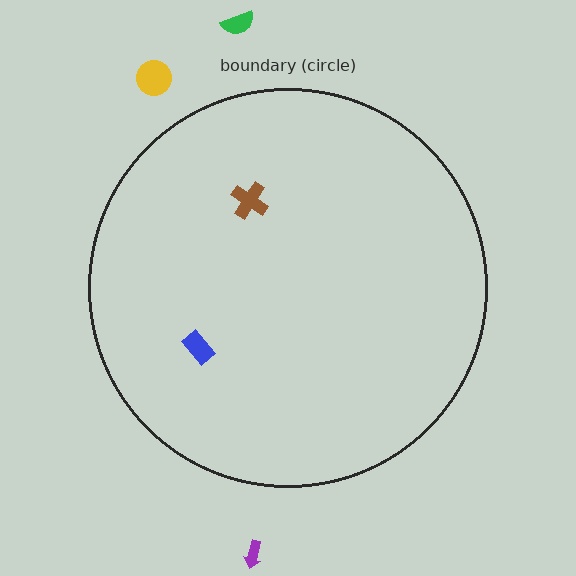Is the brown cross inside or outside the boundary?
Inside.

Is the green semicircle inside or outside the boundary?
Outside.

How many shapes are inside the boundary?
2 inside, 3 outside.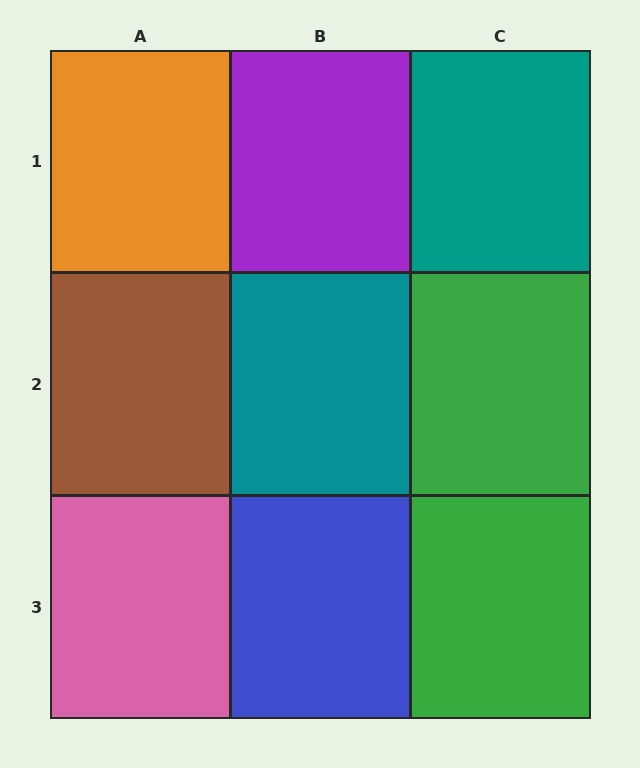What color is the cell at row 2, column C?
Green.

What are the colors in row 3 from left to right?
Pink, blue, green.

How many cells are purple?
1 cell is purple.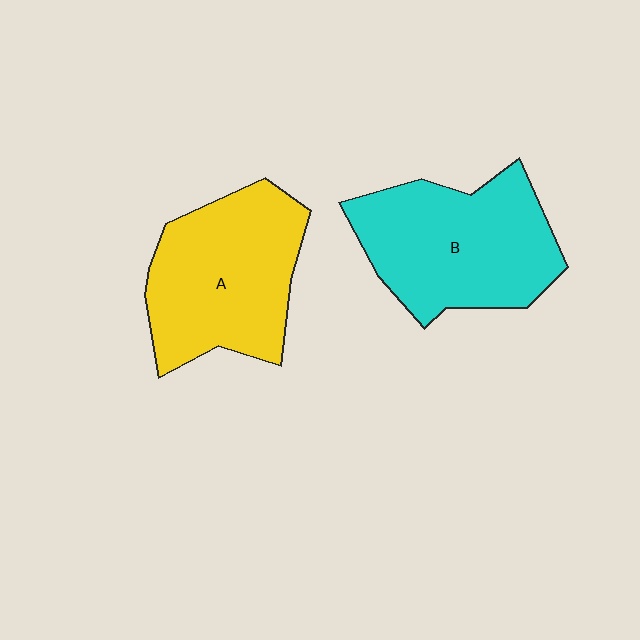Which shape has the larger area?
Shape B (cyan).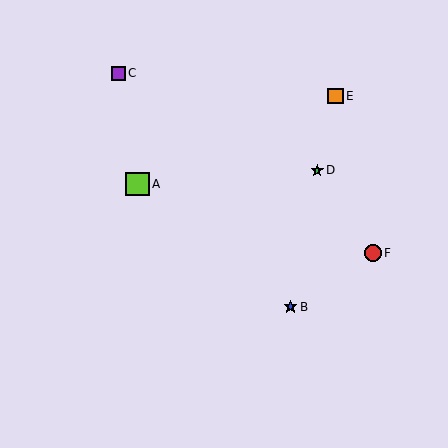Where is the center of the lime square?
The center of the lime square is at (138, 184).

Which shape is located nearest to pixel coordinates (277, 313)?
The blue star (labeled B) at (290, 307) is nearest to that location.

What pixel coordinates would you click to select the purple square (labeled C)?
Click at (118, 73) to select the purple square C.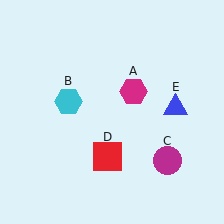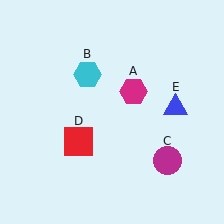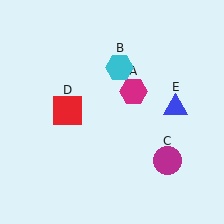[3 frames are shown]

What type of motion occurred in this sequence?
The cyan hexagon (object B), red square (object D) rotated clockwise around the center of the scene.